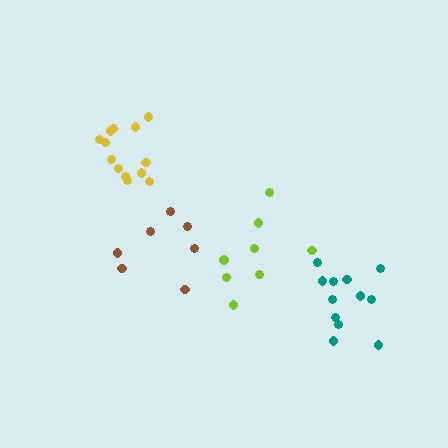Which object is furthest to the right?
The teal cluster is rightmost.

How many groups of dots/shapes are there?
There are 4 groups.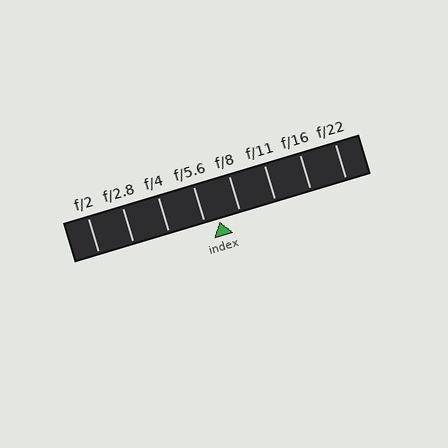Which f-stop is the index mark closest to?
The index mark is closest to f/5.6.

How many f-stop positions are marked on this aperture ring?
There are 8 f-stop positions marked.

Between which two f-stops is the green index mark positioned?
The index mark is between f/5.6 and f/8.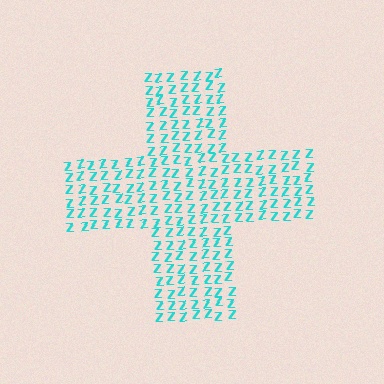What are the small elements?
The small elements are letter Z's.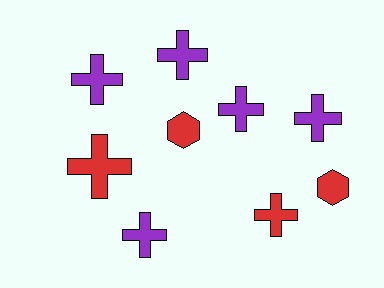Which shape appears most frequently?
Cross, with 7 objects.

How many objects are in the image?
There are 9 objects.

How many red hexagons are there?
There are 2 red hexagons.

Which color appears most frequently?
Purple, with 5 objects.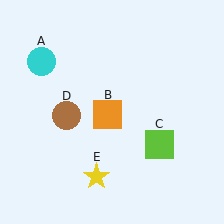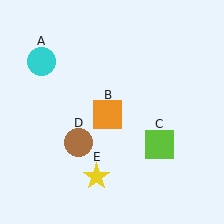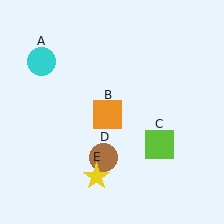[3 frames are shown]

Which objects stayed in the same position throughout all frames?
Cyan circle (object A) and orange square (object B) and lime square (object C) and yellow star (object E) remained stationary.